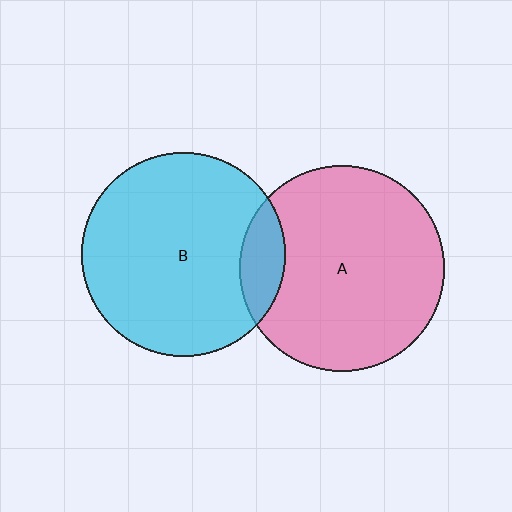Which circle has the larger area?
Circle A (pink).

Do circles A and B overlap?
Yes.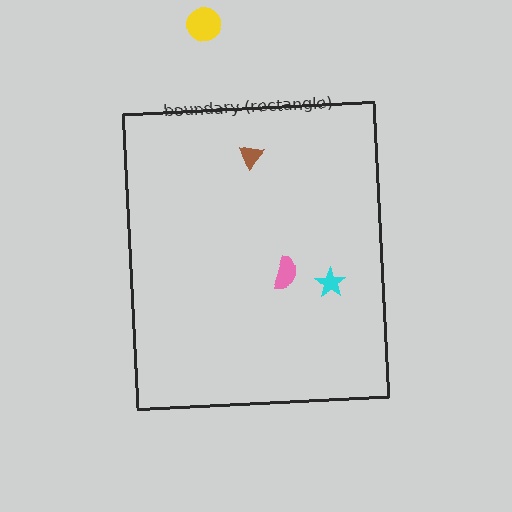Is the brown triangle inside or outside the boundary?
Inside.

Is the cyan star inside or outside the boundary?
Inside.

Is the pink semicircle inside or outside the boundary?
Inside.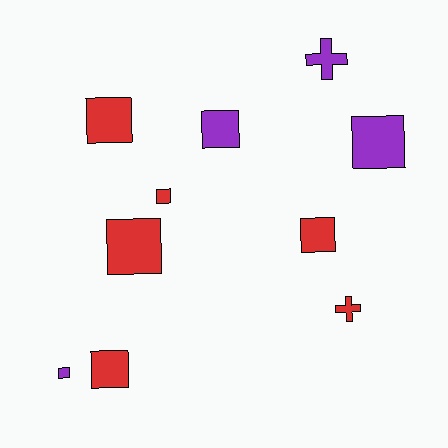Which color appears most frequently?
Red, with 6 objects.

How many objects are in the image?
There are 10 objects.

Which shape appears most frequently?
Square, with 8 objects.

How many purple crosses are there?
There is 1 purple cross.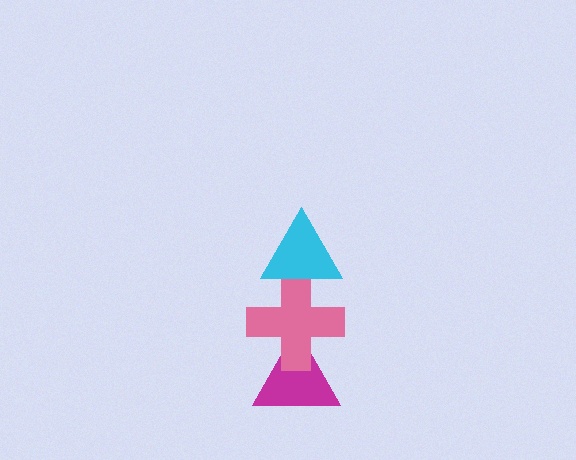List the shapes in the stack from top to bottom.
From top to bottom: the cyan triangle, the pink cross, the magenta triangle.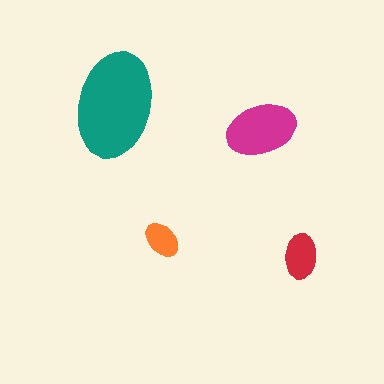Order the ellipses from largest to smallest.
the teal one, the magenta one, the red one, the orange one.